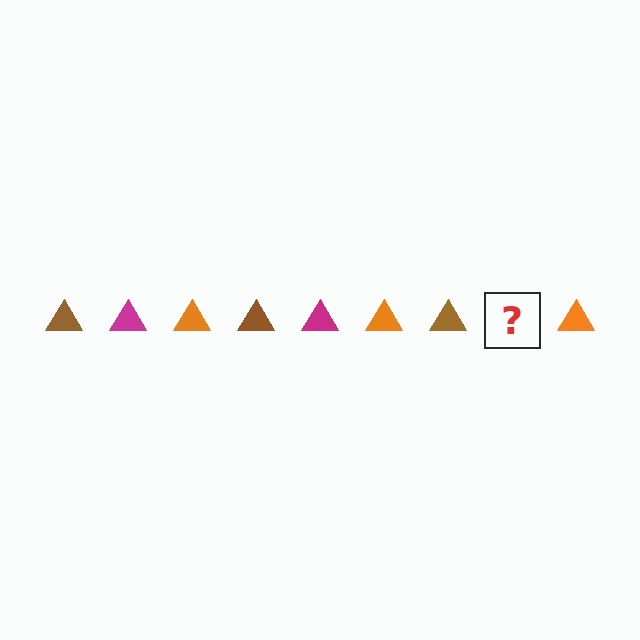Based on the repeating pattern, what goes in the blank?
The blank should be a magenta triangle.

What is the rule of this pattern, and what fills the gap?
The rule is that the pattern cycles through brown, magenta, orange triangles. The gap should be filled with a magenta triangle.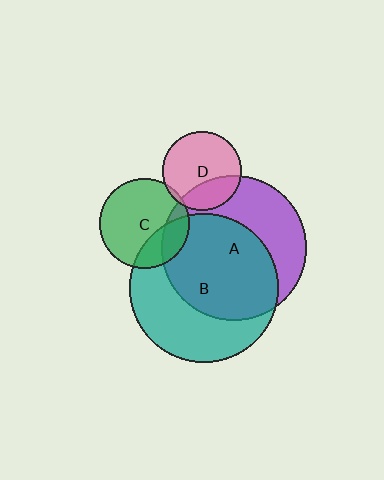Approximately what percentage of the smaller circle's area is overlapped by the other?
Approximately 20%.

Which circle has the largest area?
Circle B (teal).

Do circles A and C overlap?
Yes.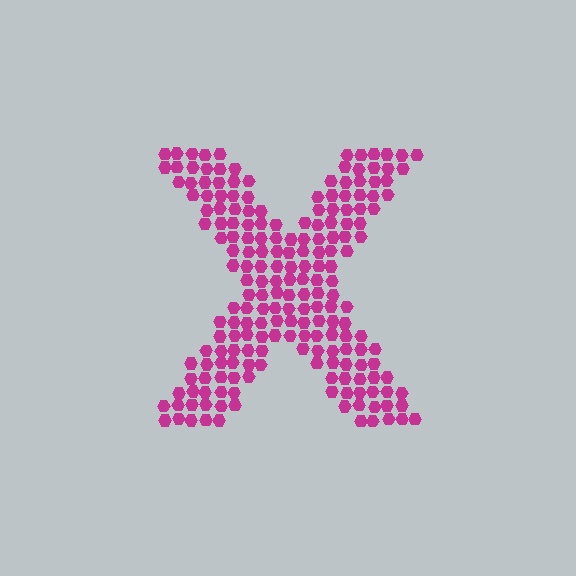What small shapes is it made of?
It is made of small hexagons.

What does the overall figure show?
The overall figure shows the letter X.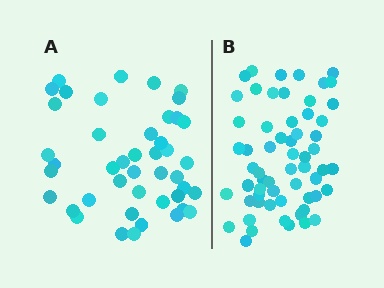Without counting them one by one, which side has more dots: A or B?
Region B (the right region) has more dots.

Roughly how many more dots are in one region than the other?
Region B has approximately 15 more dots than region A.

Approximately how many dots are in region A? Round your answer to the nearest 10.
About 40 dots. (The exact count is 44, which rounds to 40.)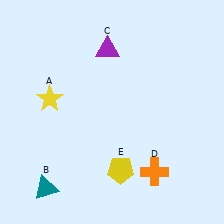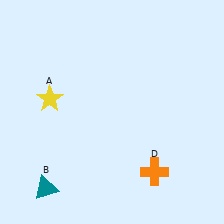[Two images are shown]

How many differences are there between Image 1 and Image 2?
There are 2 differences between the two images.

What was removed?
The purple triangle (C), the yellow pentagon (E) were removed in Image 2.